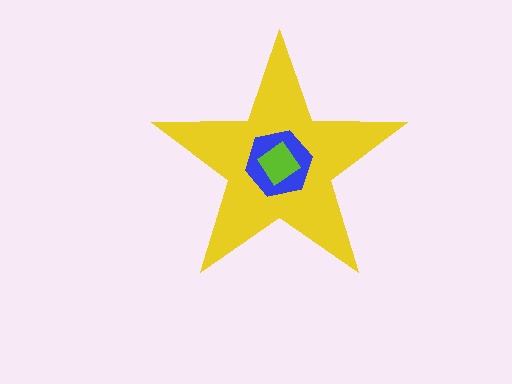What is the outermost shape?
The yellow star.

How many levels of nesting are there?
3.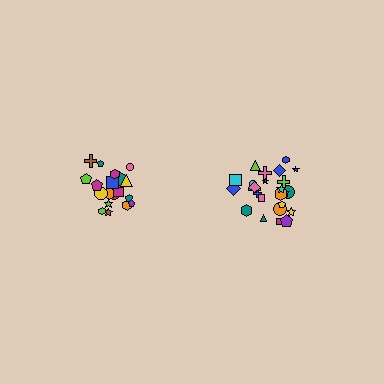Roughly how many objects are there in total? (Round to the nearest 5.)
Roughly 45 objects in total.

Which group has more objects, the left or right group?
The right group.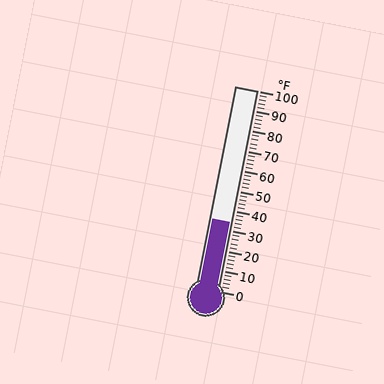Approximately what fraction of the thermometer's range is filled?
The thermometer is filled to approximately 35% of its range.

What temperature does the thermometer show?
The thermometer shows approximately 34°F.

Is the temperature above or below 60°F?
The temperature is below 60°F.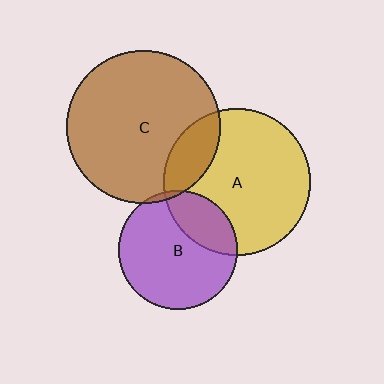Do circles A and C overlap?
Yes.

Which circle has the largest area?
Circle C (brown).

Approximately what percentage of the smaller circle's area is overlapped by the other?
Approximately 15%.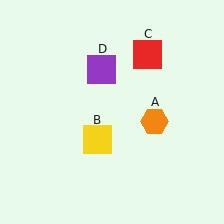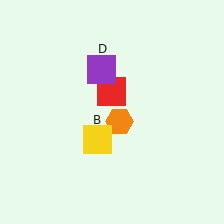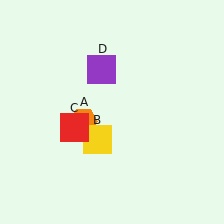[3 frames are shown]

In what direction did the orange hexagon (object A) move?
The orange hexagon (object A) moved left.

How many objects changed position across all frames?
2 objects changed position: orange hexagon (object A), red square (object C).